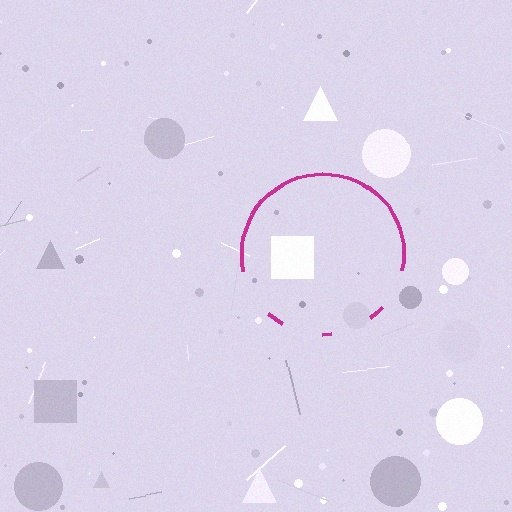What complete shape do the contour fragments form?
The contour fragments form a circle.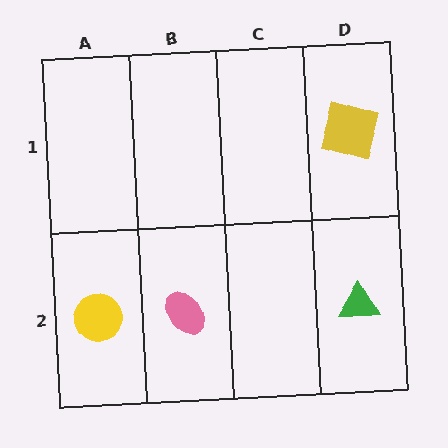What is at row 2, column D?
A green triangle.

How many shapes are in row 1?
1 shape.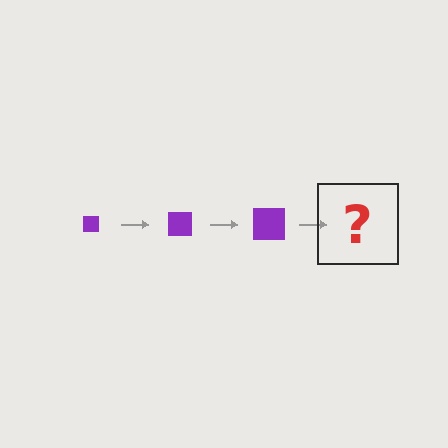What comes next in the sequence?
The next element should be a purple square, larger than the previous one.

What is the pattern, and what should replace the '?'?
The pattern is that the square gets progressively larger each step. The '?' should be a purple square, larger than the previous one.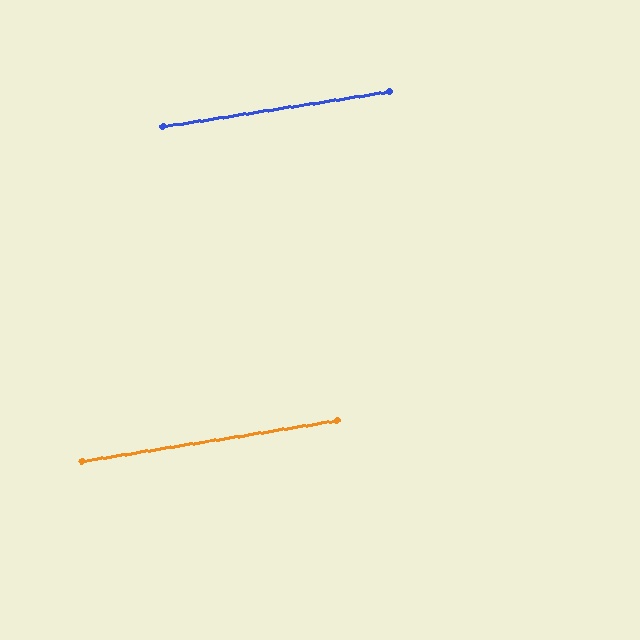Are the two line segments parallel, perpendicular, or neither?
Parallel — their directions differ by only 0.5°.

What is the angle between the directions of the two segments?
Approximately 1 degree.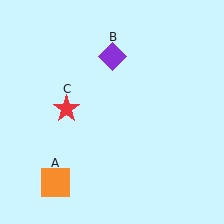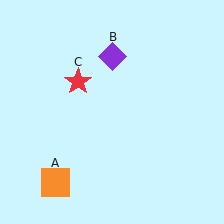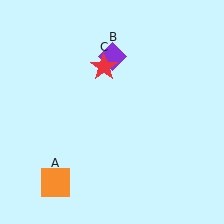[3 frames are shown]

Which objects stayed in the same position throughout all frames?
Orange square (object A) and purple diamond (object B) remained stationary.